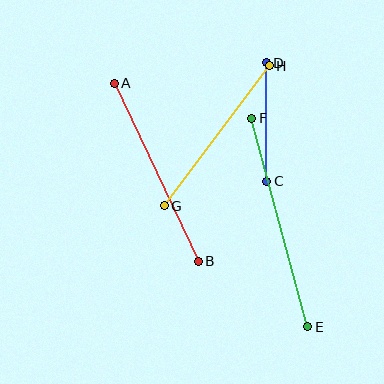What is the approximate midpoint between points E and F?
The midpoint is at approximately (280, 222) pixels.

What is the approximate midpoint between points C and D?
The midpoint is at approximately (267, 122) pixels.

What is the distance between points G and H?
The distance is approximately 175 pixels.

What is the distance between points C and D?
The distance is approximately 118 pixels.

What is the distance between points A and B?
The distance is approximately 197 pixels.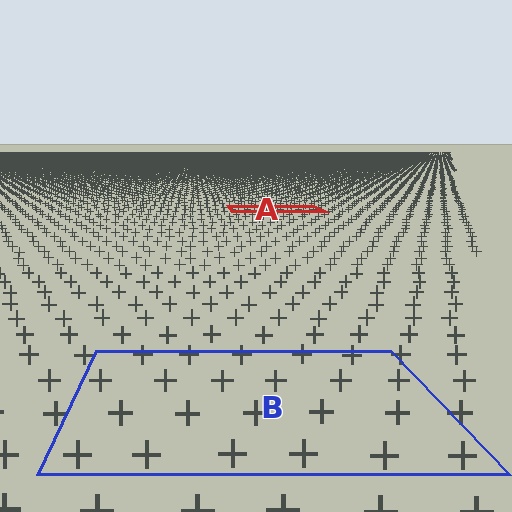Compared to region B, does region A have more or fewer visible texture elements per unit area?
Region A has more texture elements per unit area — they are packed more densely because it is farther away.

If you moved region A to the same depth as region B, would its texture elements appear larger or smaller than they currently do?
They would appear larger. At a closer depth, the same texture elements are projected at a bigger on-screen size.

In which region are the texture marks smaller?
The texture marks are smaller in region A, because it is farther away.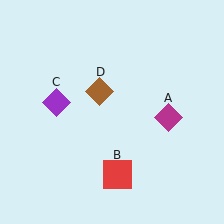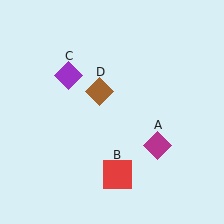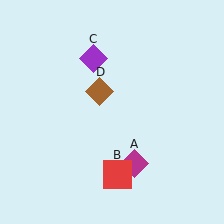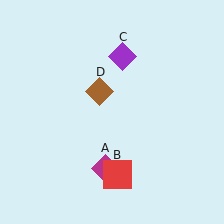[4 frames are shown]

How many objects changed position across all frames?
2 objects changed position: magenta diamond (object A), purple diamond (object C).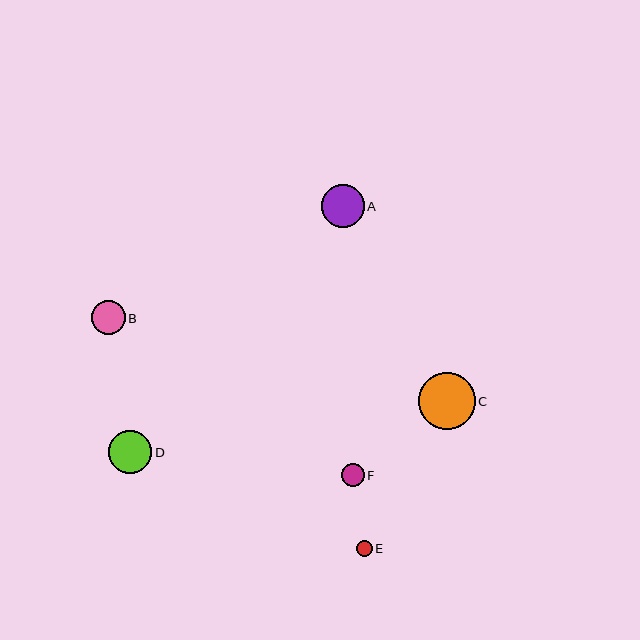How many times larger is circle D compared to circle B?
Circle D is approximately 1.3 times the size of circle B.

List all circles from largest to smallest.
From largest to smallest: C, D, A, B, F, E.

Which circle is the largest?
Circle C is the largest with a size of approximately 57 pixels.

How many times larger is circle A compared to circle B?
Circle A is approximately 1.2 times the size of circle B.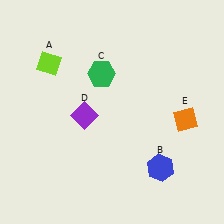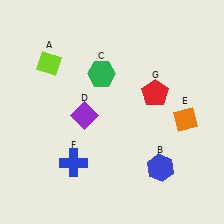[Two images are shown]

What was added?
A blue cross (F), a red pentagon (G) were added in Image 2.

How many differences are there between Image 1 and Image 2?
There are 2 differences between the two images.